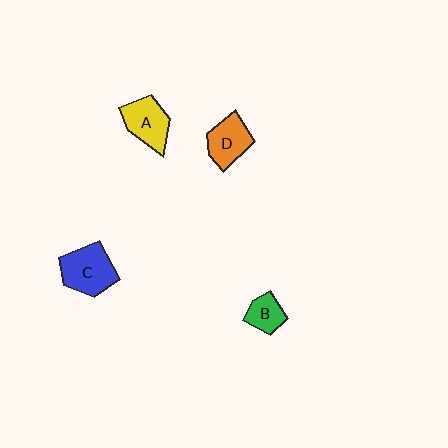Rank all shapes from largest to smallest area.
From largest to smallest: C (blue), A (yellow), D (orange), B (green).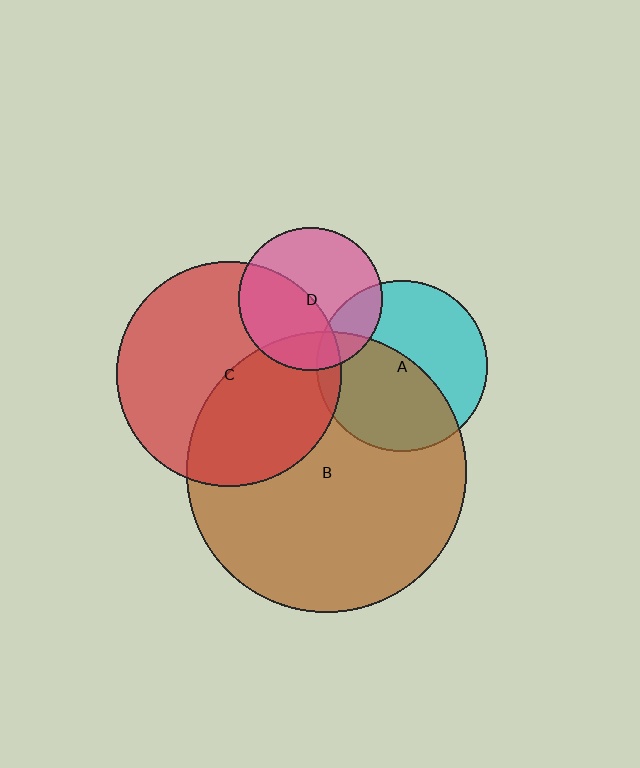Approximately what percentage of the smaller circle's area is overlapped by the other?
Approximately 20%.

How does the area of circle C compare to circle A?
Approximately 1.7 times.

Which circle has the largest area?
Circle B (brown).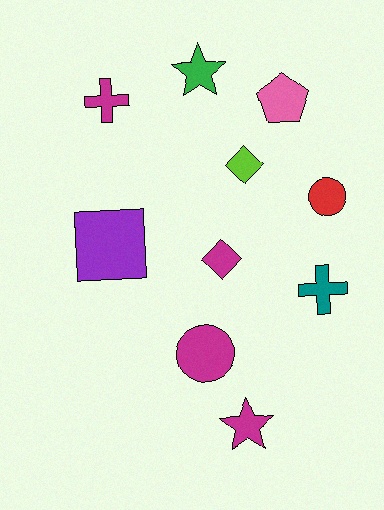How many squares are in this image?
There is 1 square.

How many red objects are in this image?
There is 1 red object.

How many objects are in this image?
There are 10 objects.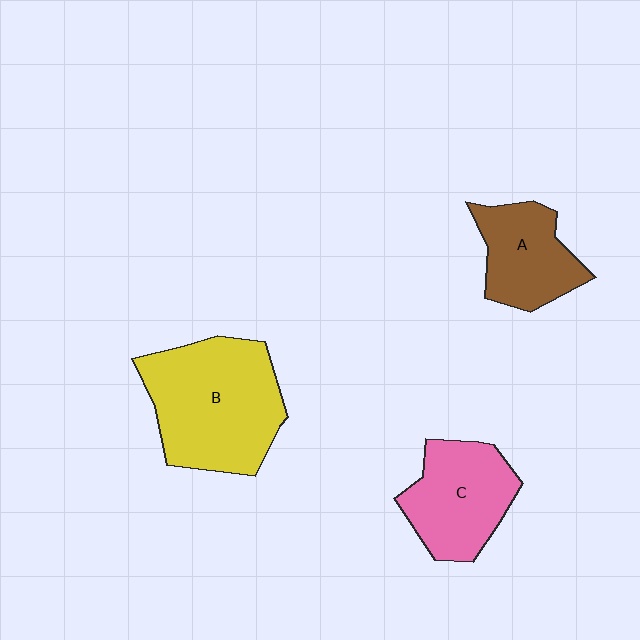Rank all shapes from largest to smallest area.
From largest to smallest: B (yellow), C (pink), A (brown).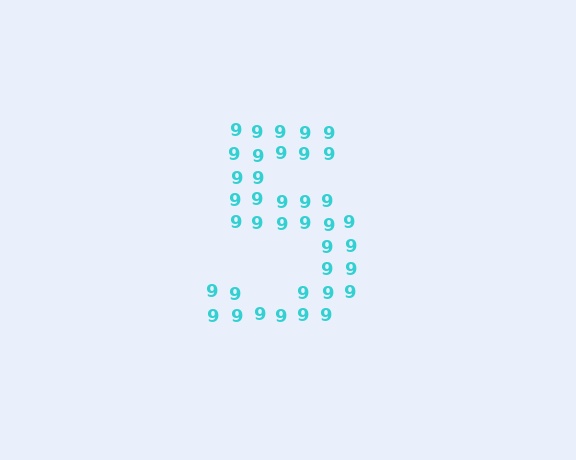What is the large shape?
The large shape is the digit 5.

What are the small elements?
The small elements are digit 9's.